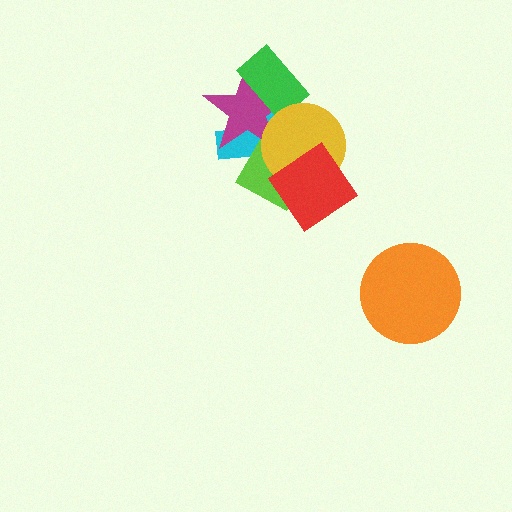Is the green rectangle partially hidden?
No, no other shape covers it.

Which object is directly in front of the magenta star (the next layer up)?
The green rectangle is directly in front of the magenta star.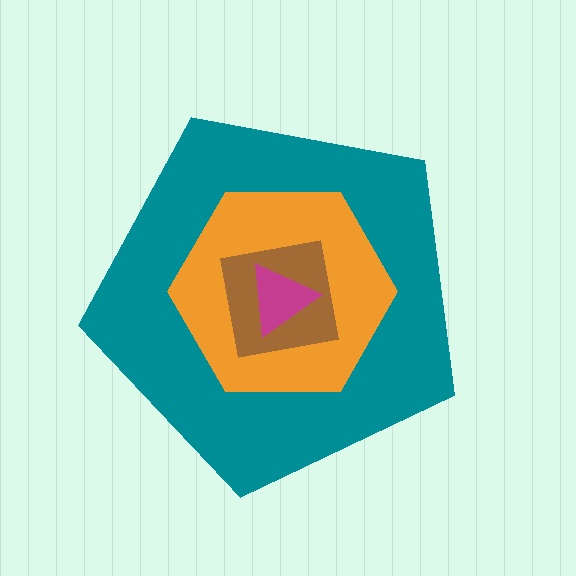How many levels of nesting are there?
4.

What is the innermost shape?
The magenta triangle.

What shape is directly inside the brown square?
The magenta triangle.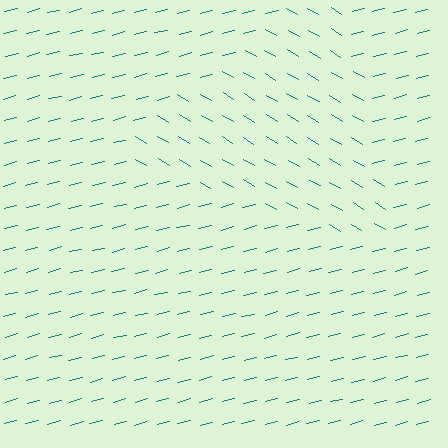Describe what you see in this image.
The image is filled with small teal line segments. A triangle region in the image has lines oriented differently from the surrounding lines, creating a visible texture boundary.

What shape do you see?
I see a triangle.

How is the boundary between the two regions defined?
The boundary is defined purely by a change in line orientation (approximately 45 degrees difference). All lines are the same color and thickness.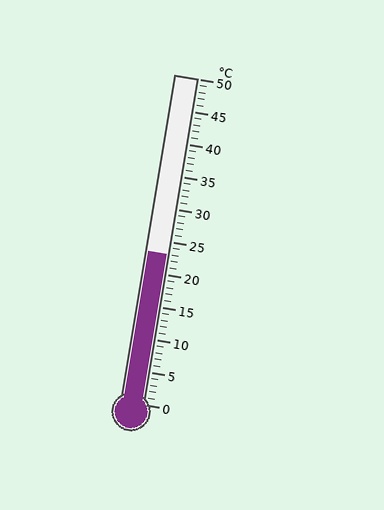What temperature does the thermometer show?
The thermometer shows approximately 23°C.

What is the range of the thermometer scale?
The thermometer scale ranges from 0°C to 50°C.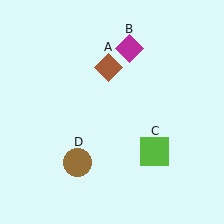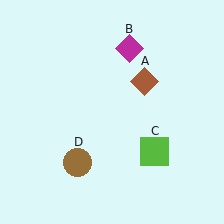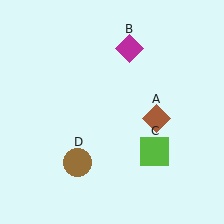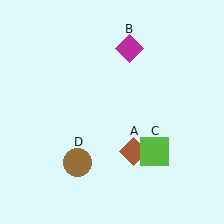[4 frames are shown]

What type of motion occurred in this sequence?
The brown diamond (object A) rotated clockwise around the center of the scene.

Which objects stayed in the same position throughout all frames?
Magenta diamond (object B) and lime square (object C) and brown circle (object D) remained stationary.